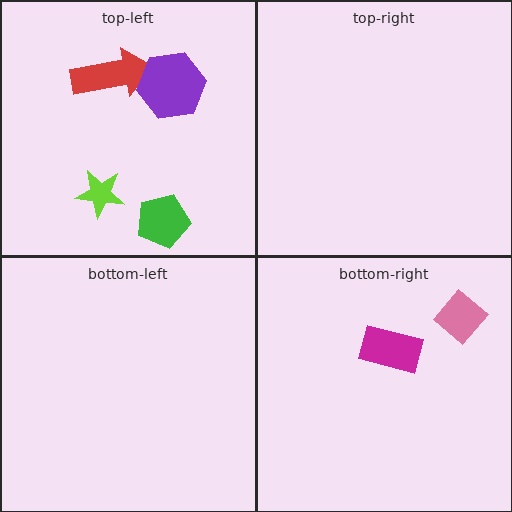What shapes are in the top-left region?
The lime star, the red arrow, the green pentagon, the purple hexagon.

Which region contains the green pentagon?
The top-left region.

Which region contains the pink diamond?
The bottom-right region.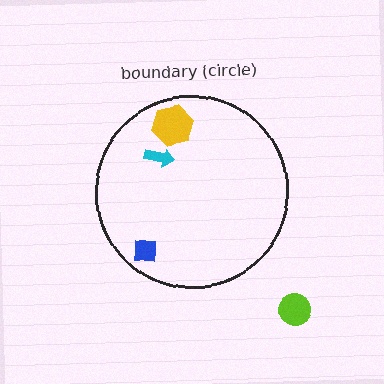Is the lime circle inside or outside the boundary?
Outside.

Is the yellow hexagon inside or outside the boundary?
Inside.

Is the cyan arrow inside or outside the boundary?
Inside.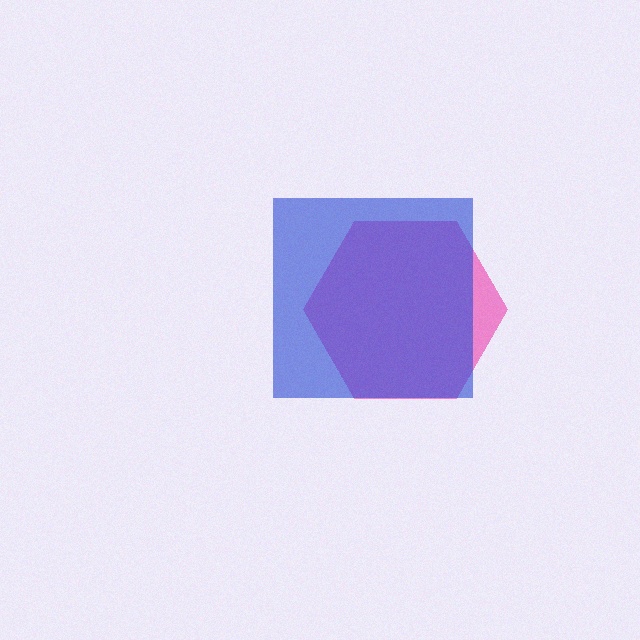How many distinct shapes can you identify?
There are 2 distinct shapes: a pink hexagon, a blue square.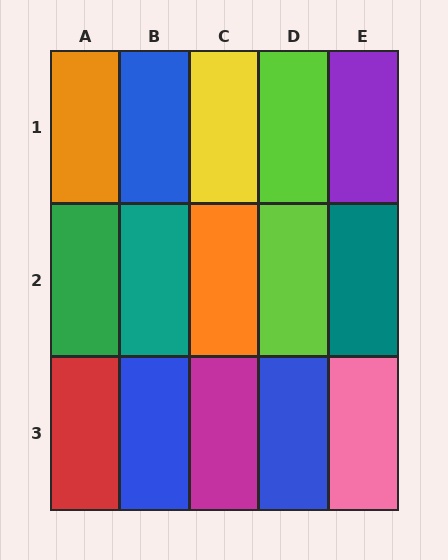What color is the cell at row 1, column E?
Purple.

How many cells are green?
1 cell is green.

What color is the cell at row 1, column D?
Lime.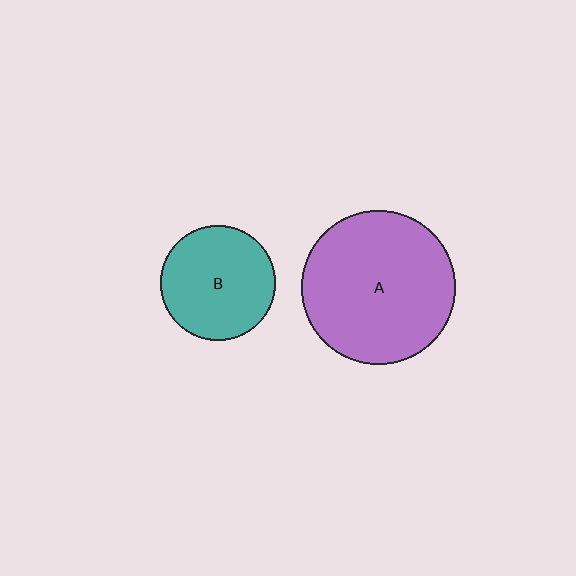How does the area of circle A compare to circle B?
Approximately 1.8 times.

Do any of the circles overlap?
No, none of the circles overlap.